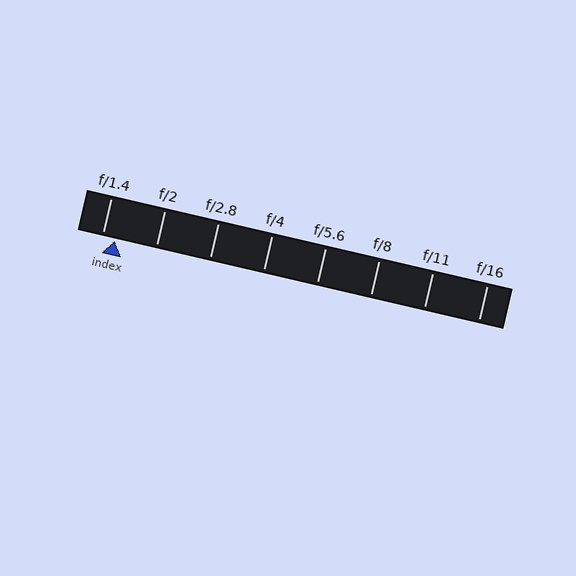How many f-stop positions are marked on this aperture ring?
There are 8 f-stop positions marked.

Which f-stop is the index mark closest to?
The index mark is closest to f/1.4.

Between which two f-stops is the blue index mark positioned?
The index mark is between f/1.4 and f/2.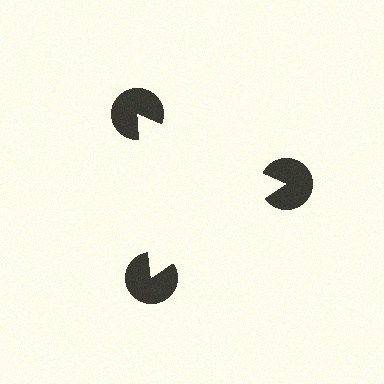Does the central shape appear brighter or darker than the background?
It typically appears slightly brighter than the background, even though no actual brightness change is drawn.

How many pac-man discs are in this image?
There are 3 — one at each vertex of the illusory triangle.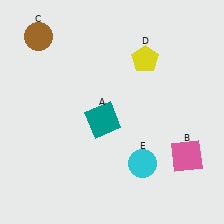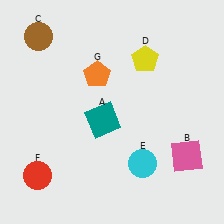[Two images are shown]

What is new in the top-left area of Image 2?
An orange pentagon (G) was added in the top-left area of Image 2.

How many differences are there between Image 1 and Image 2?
There are 2 differences between the two images.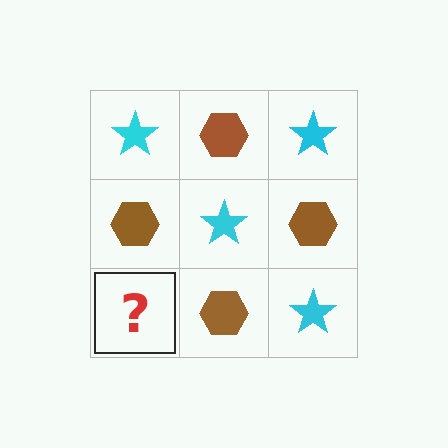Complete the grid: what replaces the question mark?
The question mark should be replaced with a cyan star.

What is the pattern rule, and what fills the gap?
The rule is that it alternates cyan star and brown hexagon in a checkerboard pattern. The gap should be filled with a cyan star.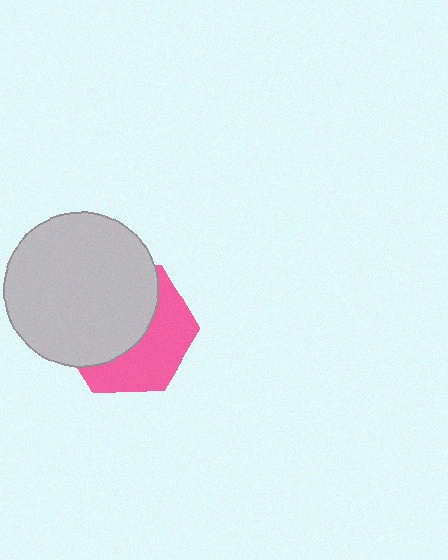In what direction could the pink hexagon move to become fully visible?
The pink hexagon could move toward the lower-right. That would shift it out from behind the light gray circle entirely.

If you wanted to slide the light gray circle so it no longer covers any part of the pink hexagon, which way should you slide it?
Slide it toward the upper-left — that is the most direct way to separate the two shapes.